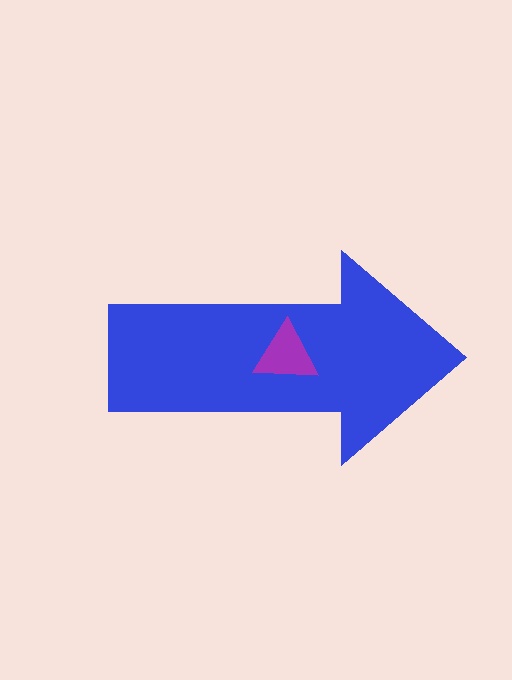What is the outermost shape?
The blue arrow.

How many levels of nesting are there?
2.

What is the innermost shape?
The purple triangle.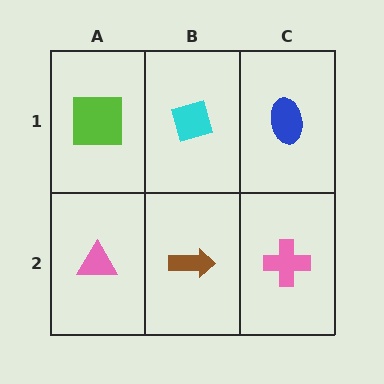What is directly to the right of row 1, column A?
A cyan diamond.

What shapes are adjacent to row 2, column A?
A lime square (row 1, column A), a brown arrow (row 2, column B).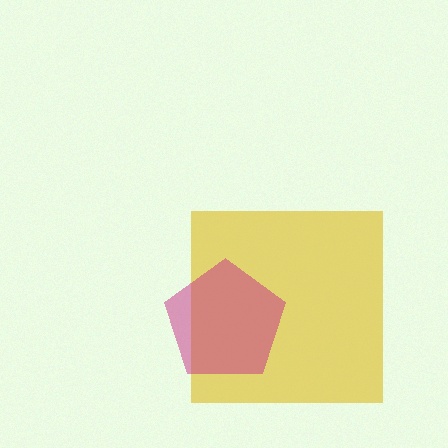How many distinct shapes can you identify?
There are 2 distinct shapes: a yellow square, a magenta pentagon.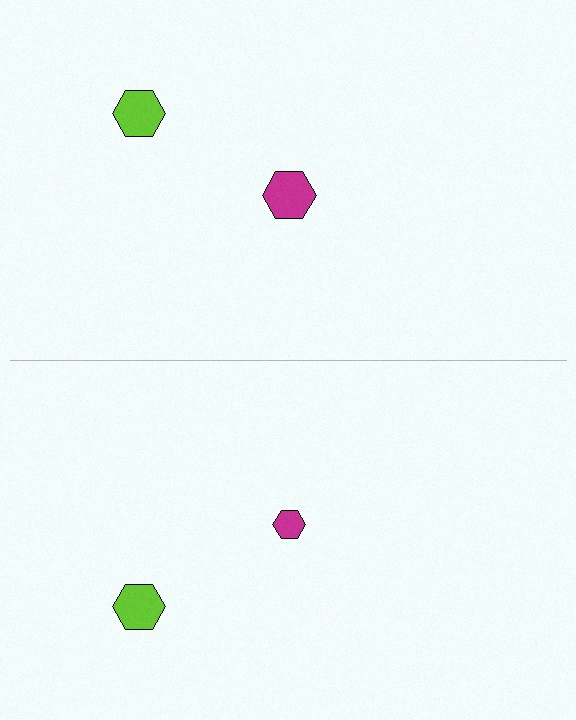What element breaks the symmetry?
The magenta hexagon on the bottom side has a different size than its mirror counterpart.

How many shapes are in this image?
There are 4 shapes in this image.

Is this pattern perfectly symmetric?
No, the pattern is not perfectly symmetric. The magenta hexagon on the bottom side has a different size than its mirror counterpart.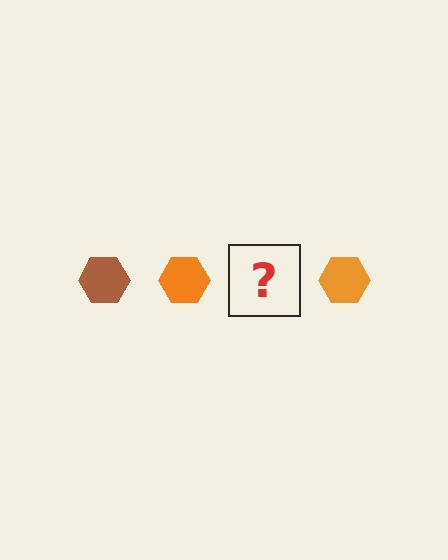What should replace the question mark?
The question mark should be replaced with a brown hexagon.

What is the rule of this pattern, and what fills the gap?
The rule is that the pattern cycles through brown, orange hexagons. The gap should be filled with a brown hexagon.